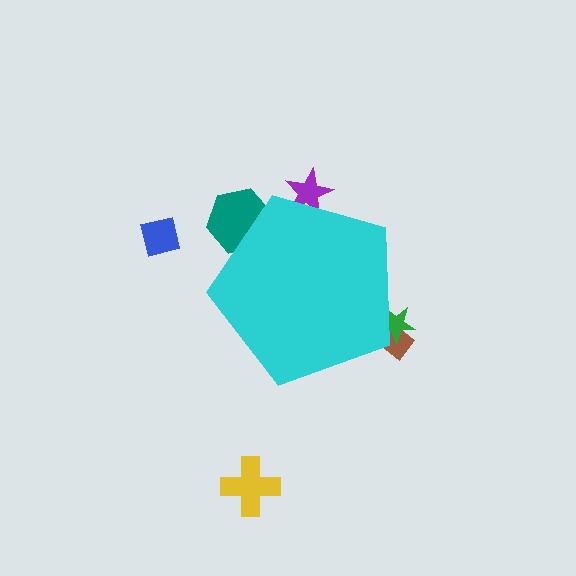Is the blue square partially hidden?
No, the blue square is fully visible.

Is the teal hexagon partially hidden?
Yes, the teal hexagon is partially hidden behind the cyan pentagon.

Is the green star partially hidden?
Yes, the green star is partially hidden behind the cyan pentagon.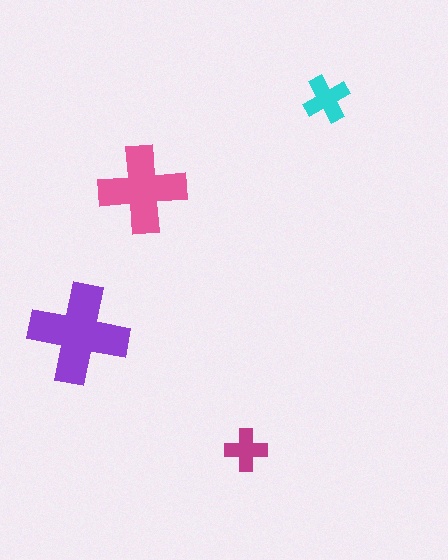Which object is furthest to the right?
The cyan cross is rightmost.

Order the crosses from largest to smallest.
the purple one, the pink one, the cyan one, the magenta one.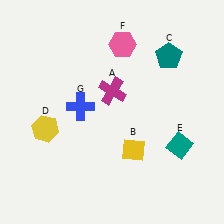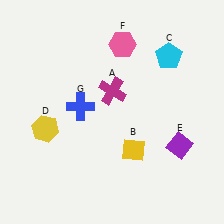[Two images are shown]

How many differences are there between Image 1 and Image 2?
There are 2 differences between the two images.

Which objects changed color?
C changed from teal to cyan. E changed from teal to purple.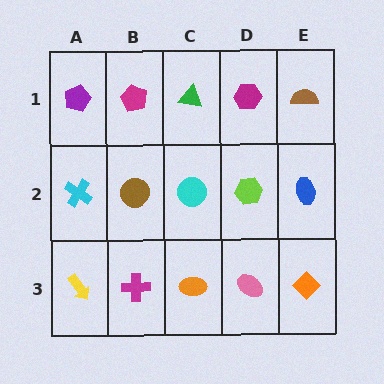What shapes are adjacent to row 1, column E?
A blue ellipse (row 2, column E), a magenta hexagon (row 1, column D).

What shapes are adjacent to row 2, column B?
A magenta pentagon (row 1, column B), a magenta cross (row 3, column B), a cyan cross (row 2, column A), a cyan circle (row 2, column C).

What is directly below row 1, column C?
A cyan circle.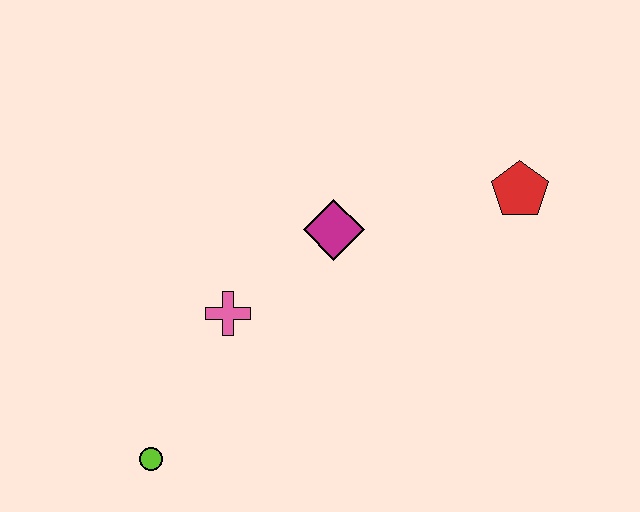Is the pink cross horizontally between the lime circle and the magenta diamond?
Yes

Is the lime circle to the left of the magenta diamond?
Yes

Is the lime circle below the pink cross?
Yes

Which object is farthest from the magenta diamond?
The lime circle is farthest from the magenta diamond.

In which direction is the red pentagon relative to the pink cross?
The red pentagon is to the right of the pink cross.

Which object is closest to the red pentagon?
The magenta diamond is closest to the red pentagon.